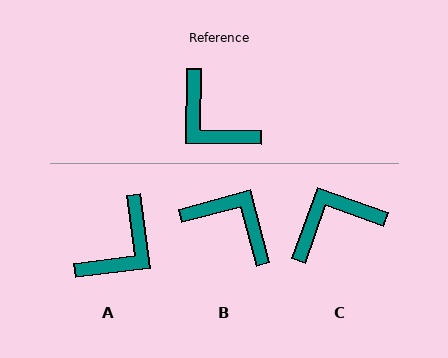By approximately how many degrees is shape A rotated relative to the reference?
Approximately 98 degrees counter-clockwise.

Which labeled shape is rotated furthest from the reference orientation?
B, about 164 degrees away.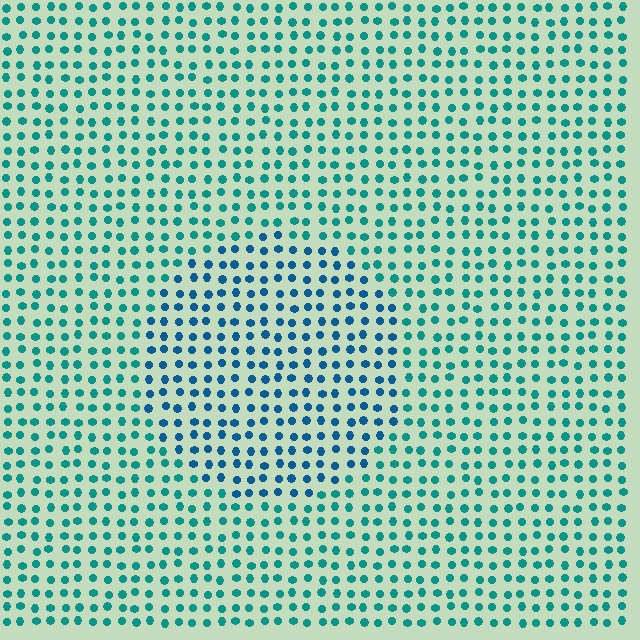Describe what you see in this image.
The image is filled with small teal elements in a uniform arrangement. A circle-shaped region is visible where the elements are tinted to a slightly different hue, forming a subtle color boundary.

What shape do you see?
I see a circle.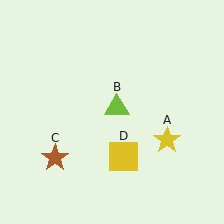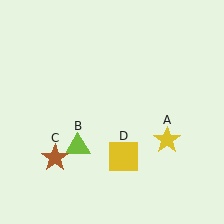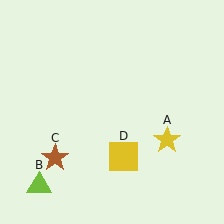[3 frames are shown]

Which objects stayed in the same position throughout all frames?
Yellow star (object A) and brown star (object C) and yellow square (object D) remained stationary.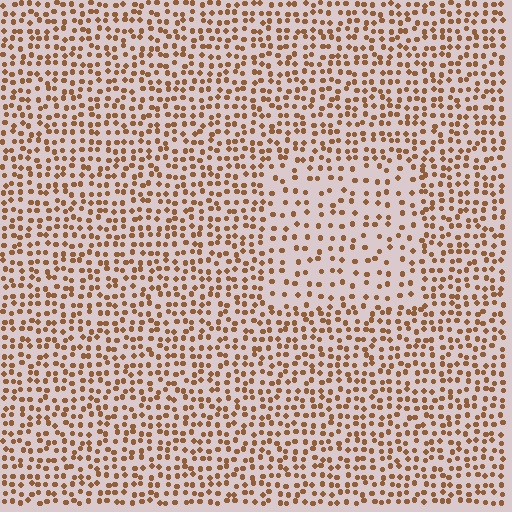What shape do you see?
I see a rectangle.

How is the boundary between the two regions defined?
The boundary is defined by a change in element density (approximately 1.8x ratio). All elements are the same color, size, and shape.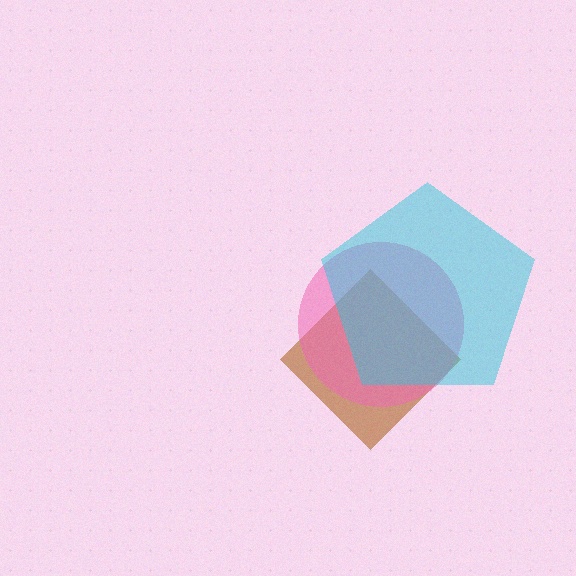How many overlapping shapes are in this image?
There are 3 overlapping shapes in the image.